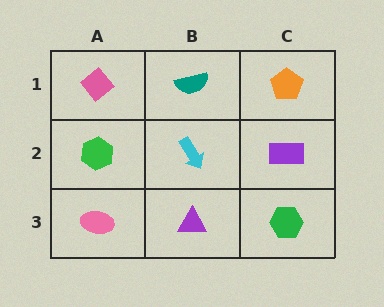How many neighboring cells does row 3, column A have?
2.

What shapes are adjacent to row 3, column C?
A purple rectangle (row 2, column C), a purple triangle (row 3, column B).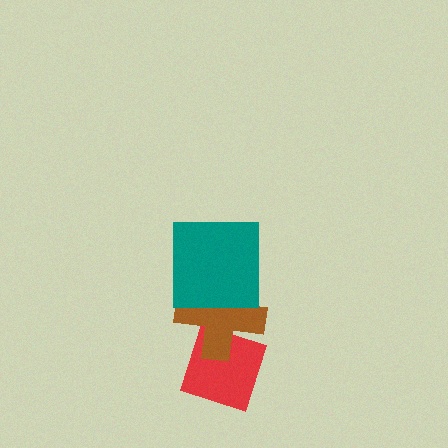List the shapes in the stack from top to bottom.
From top to bottom: the teal square, the brown cross, the red diamond.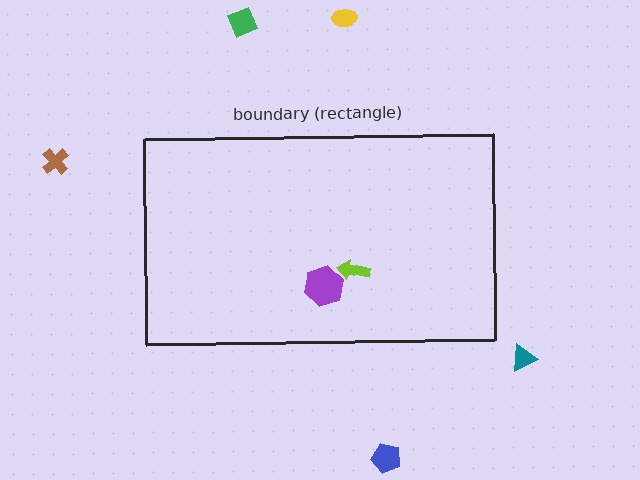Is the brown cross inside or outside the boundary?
Outside.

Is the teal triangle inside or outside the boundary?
Outside.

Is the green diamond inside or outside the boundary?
Outside.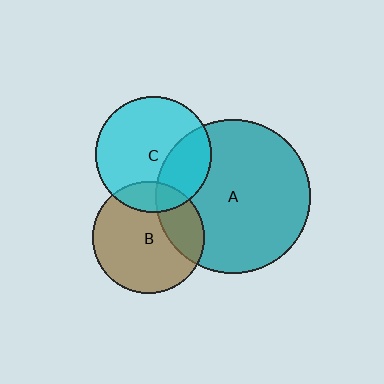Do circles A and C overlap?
Yes.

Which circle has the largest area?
Circle A (teal).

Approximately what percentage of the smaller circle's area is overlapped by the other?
Approximately 30%.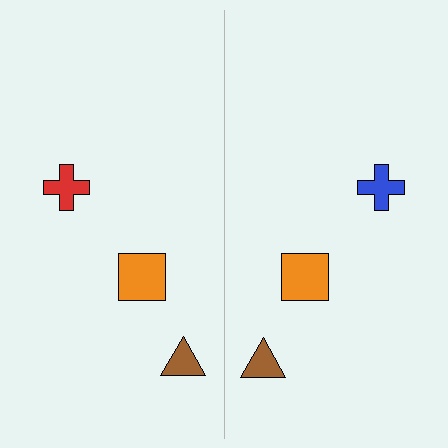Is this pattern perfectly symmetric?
No, the pattern is not perfectly symmetric. The blue cross on the right side breaks the symmetry — its mirror counterpart is red.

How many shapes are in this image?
There are 6 shapes in this image.